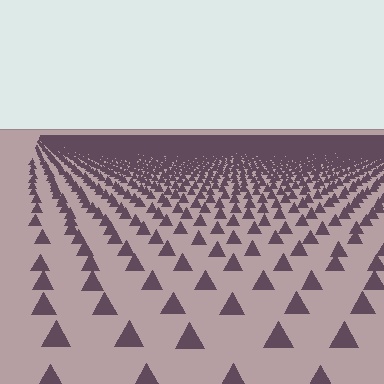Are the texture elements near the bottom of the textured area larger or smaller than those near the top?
Larger. Near the bottom, elements are closer to the viewer and appear at a bigger on-screen size.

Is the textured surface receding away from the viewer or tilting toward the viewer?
The surface is receding away from the viewer. Texture elements get smaller and denser toward the top.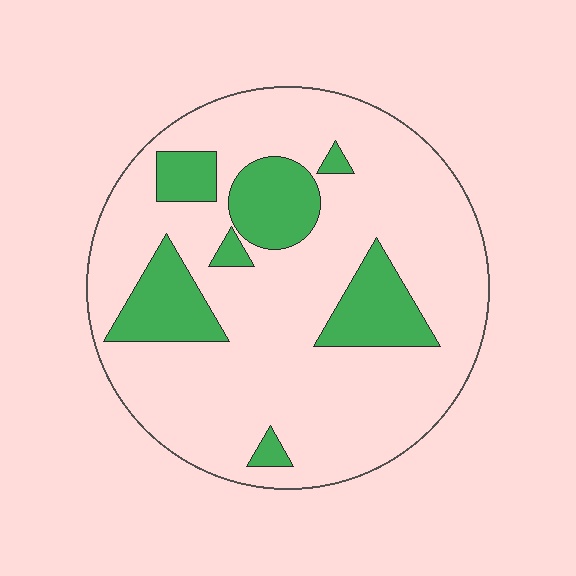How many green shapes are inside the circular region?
7.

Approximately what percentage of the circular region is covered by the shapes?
Approximately 20%.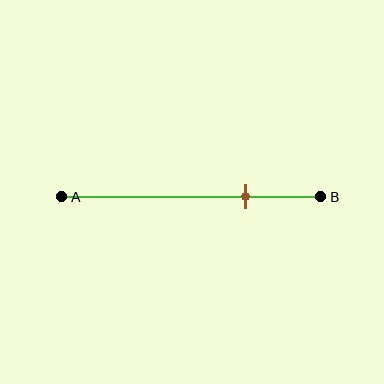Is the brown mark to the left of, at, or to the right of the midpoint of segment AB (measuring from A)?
The brown mark is to the right of the midpoint of segment AB.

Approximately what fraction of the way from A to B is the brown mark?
The brown mark is approximately 70% of the way from A to B.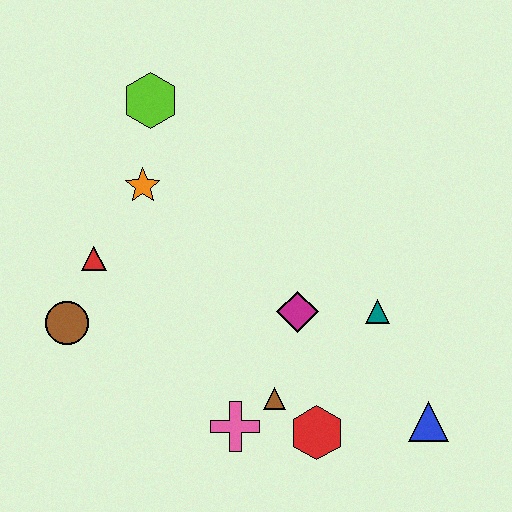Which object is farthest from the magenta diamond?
The lime hexagon is farthest from the magenta diamond.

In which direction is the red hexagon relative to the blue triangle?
The red hexagon is to the left of the blue triangle.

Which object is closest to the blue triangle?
The red hexagon is closest to the blue triangle.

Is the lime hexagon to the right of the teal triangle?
No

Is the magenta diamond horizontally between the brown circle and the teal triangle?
Yes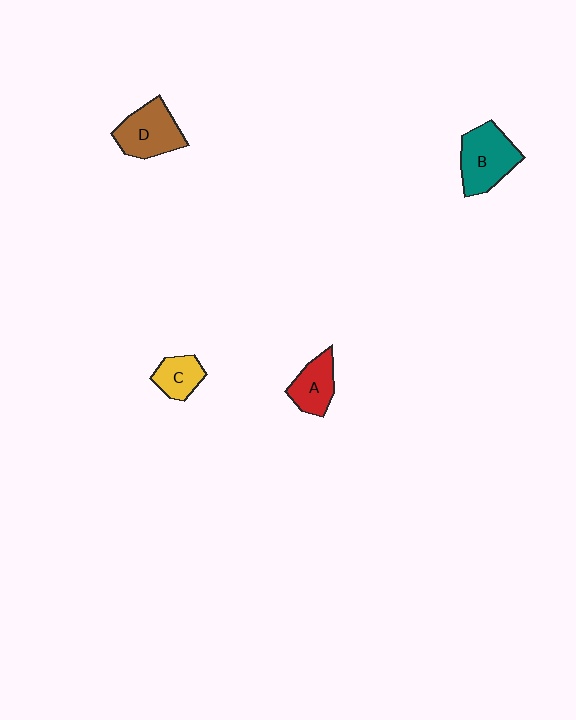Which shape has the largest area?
Shape B (teal).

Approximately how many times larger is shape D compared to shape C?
Approximately 1.7 times.